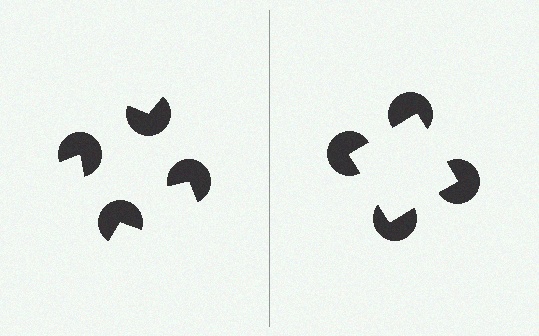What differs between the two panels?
The pac-man discs are positioned identically on both sides; only the wedge orientations differ. On the right they align to a square; on the left they are misaligned.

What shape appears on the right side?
An illusory square.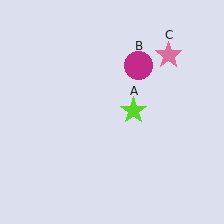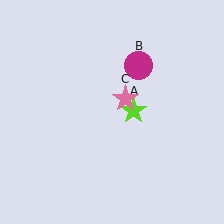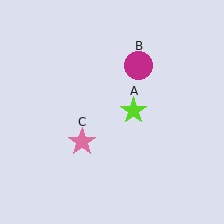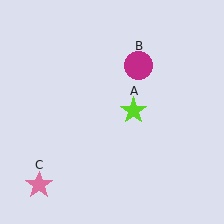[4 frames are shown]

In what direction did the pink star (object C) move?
The pink star (object C) moved down and to the left.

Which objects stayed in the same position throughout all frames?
Lime star (object A) and magenta circle (object B) remained stationary.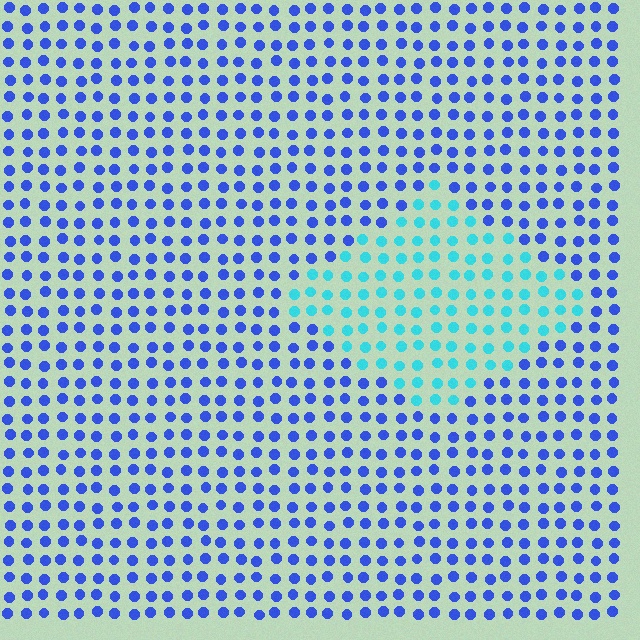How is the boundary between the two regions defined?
The boundary is defined purely by a slight shift in hue (about 47 degrees). Spacing, size, and orientation are identical on both sides.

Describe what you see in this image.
The image is filled with small blue elements in a uniform arrangement. A diamond-shaped region is visible where the elements are tinted to a slightly different hue, forming a subtle color boundary.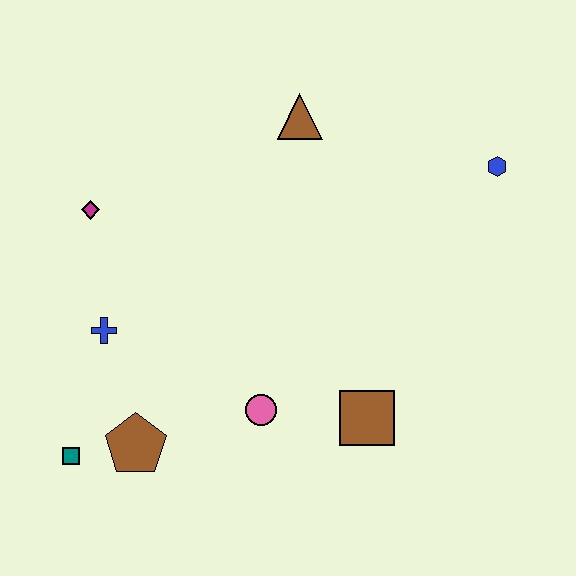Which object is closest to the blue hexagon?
The brown triangle is closest to the blue hexagon.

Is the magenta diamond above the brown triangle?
No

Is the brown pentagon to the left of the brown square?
Yes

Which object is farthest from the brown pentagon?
The blue hexagon is farthest from the brown pentagon.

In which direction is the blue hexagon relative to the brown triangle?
The blue hexagon is to the right of the brown triangle.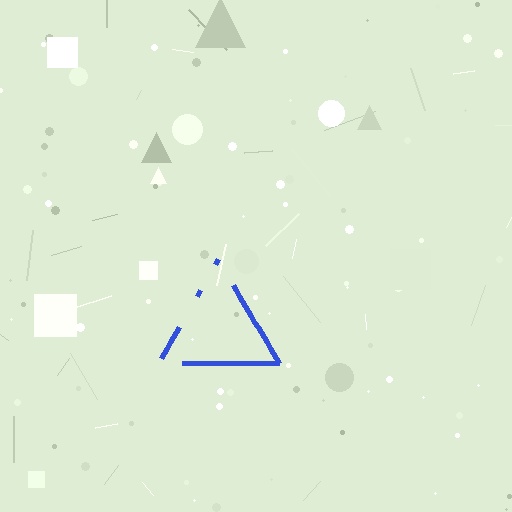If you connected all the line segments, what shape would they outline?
They would outline a triangle.